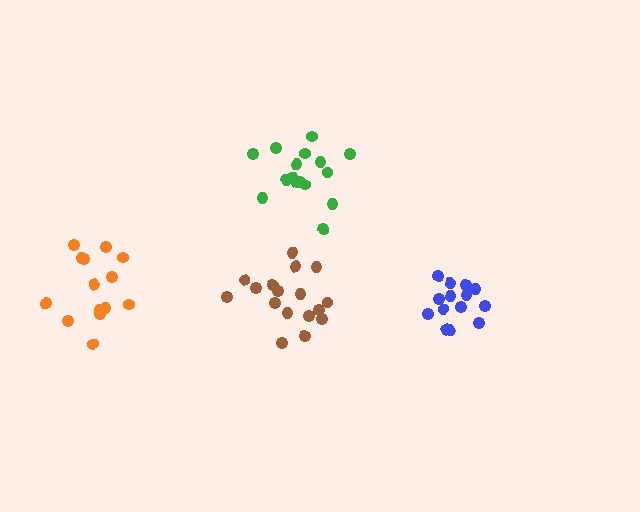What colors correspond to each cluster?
The clusters are colored: orange, blue, green, brown.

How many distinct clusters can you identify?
There are 4 distinct clusters.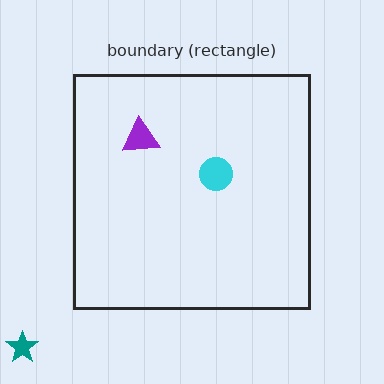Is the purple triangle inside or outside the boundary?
Inside.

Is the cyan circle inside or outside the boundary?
Inside.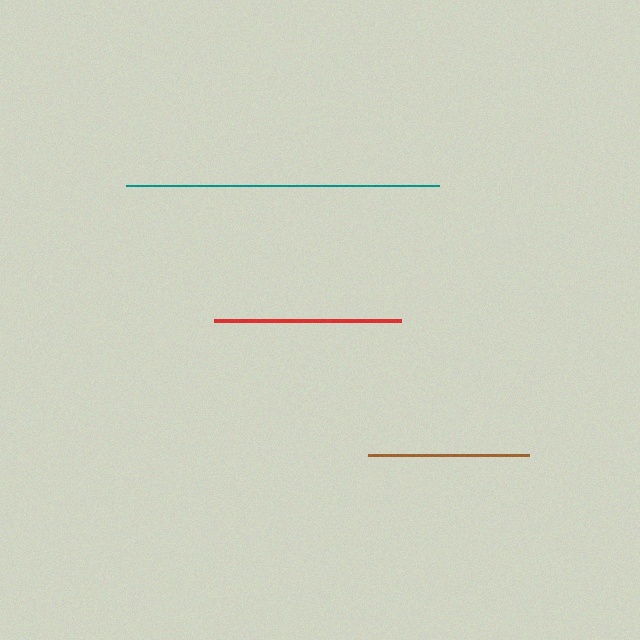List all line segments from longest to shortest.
From longest to shortest: teal, red, brown.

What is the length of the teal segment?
The teal segment is approximately 313 pixels long.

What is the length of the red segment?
The red segment is approximately 187 pixels long.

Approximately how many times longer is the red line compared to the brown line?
The red line is approximately 1.2 times the length of the brown line.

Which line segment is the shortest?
The brown line is the shortest at approximately 162 pixels.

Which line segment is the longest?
The teal line is the longest at approximately 313 pixels.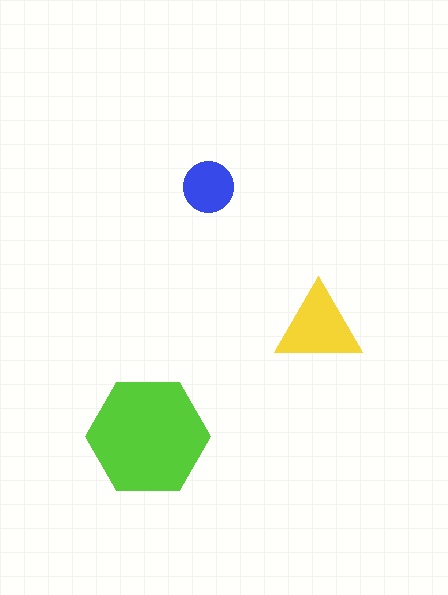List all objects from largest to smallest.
The lime hexagon, the yellow triangle, the blue circle.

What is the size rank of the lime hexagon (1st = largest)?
1st.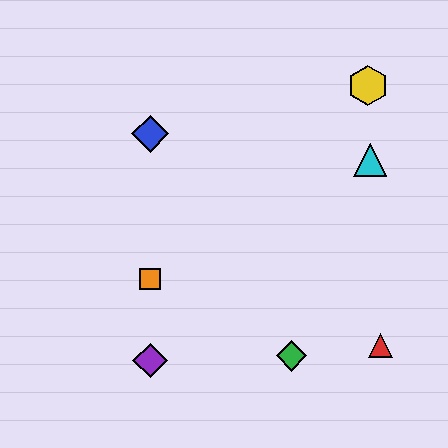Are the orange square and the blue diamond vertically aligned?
Yes, both are at x≈150.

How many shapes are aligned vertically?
3 shapes (the blue diamond, the purple diamond, the orange square) are aligned vertically.